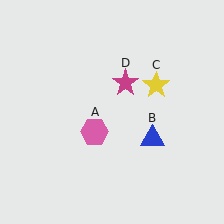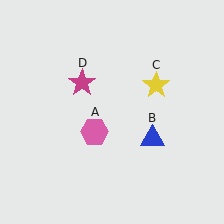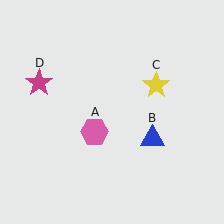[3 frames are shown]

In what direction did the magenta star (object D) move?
The magenta star (object D) moved left.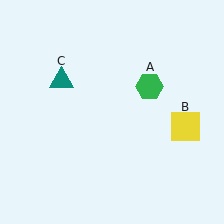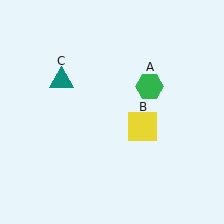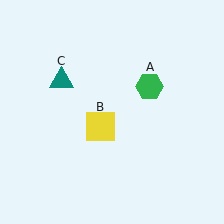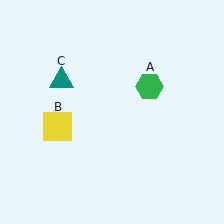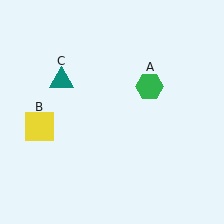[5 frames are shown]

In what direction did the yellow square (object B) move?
The yellow square (object B) moved left.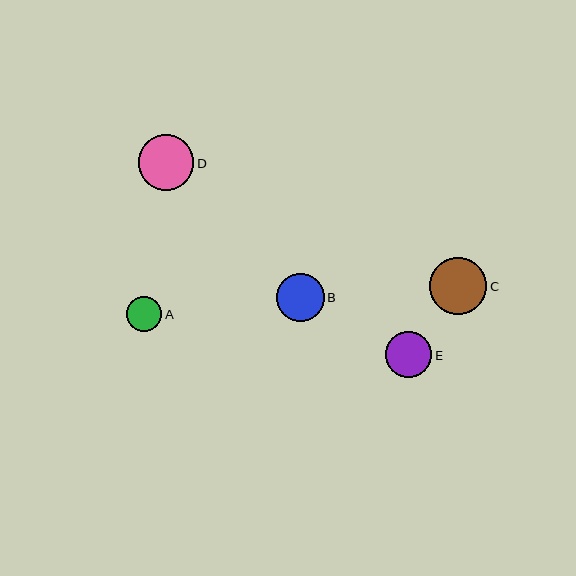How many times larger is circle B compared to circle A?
Circle B is approximately 1.4 times the size of circle A.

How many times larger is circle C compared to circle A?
Circle C is approximately 1.6 times the size of circle A.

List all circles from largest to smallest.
From largest to smallest: C, D, B, E, A.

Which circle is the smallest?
Circle A is the smallest with a size of approximately 35 pixels.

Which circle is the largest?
Circle C is the largest with a size of approximately 57 pixels.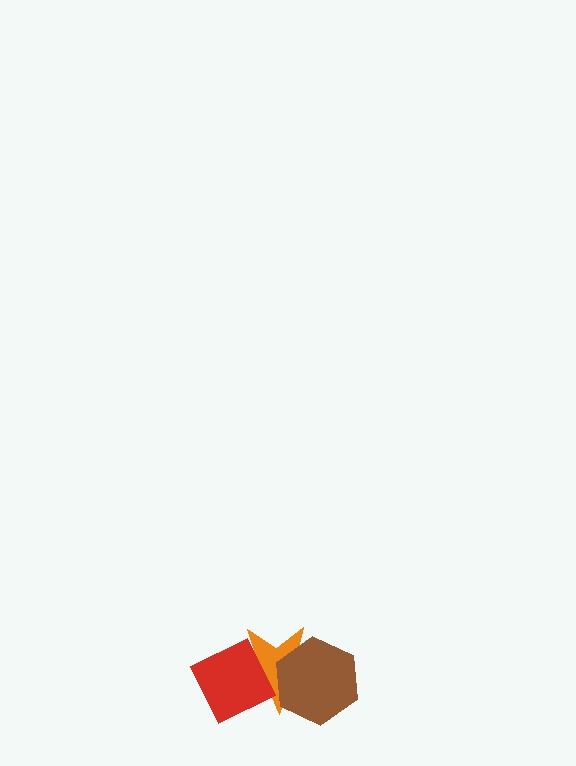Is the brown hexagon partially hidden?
No, no other shape covers it.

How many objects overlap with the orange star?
2 objects overlap with the orange star.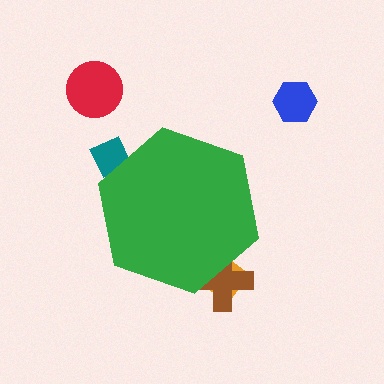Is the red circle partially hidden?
No, the red circle is fully visible.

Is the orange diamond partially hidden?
Yes, the orange diamond is partially hidden behind the green hexagon.